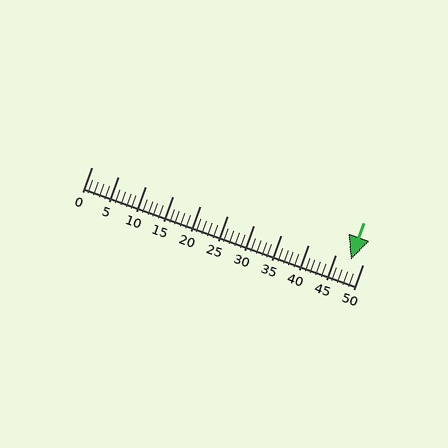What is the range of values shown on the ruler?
The ruler shows values from 0 to 50.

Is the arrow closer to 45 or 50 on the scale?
The arrow is closer to 50.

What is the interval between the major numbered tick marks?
The major tick marks are spaced 5 units apart.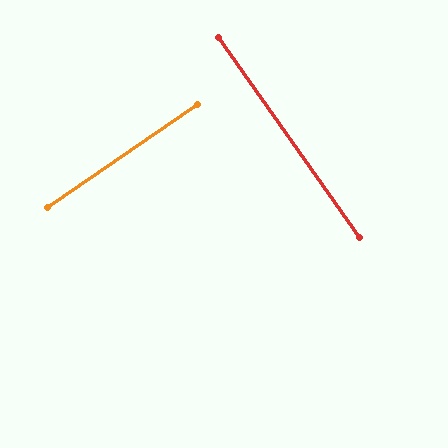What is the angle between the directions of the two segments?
Approximately 89 degrees.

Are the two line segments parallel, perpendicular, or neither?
Perpendicular — they meet at approximately 89°.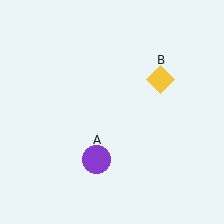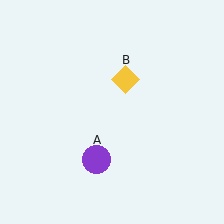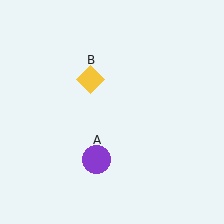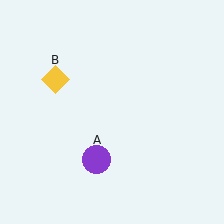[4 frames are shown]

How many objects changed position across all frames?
1 object changed position: yellow diamond (object B).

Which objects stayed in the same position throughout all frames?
Purple circle (object A) remained stationary.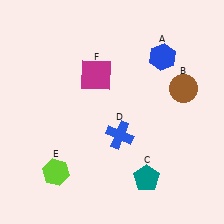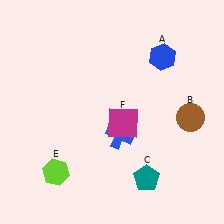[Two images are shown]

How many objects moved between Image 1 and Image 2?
2 objects moved between the two images.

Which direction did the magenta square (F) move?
The magenta square (F) moved down.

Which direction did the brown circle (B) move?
The brown circle (B) moved down.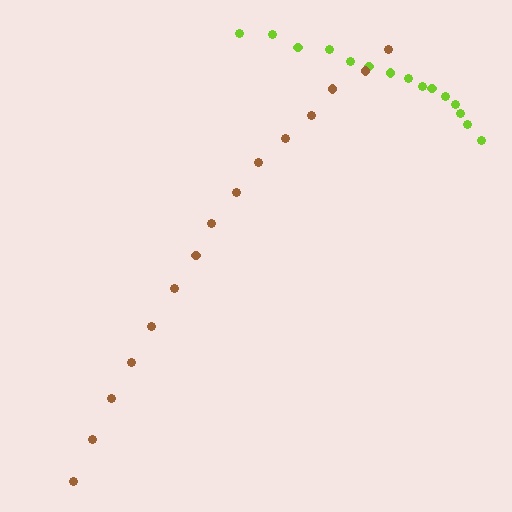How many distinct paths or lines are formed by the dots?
There are 2 distinct paths.